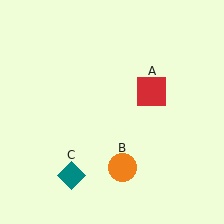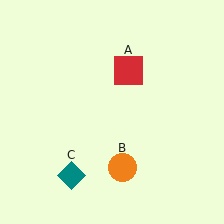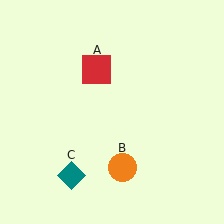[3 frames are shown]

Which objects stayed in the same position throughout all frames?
Orange circle (object B) and teal diamond (object C) remained stationary.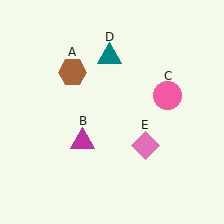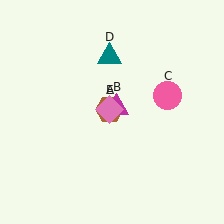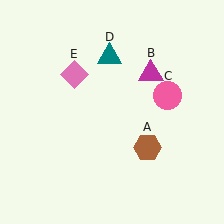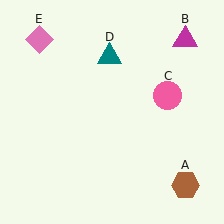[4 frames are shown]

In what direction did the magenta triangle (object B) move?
The magenta triangle (object B) moved up and to the right.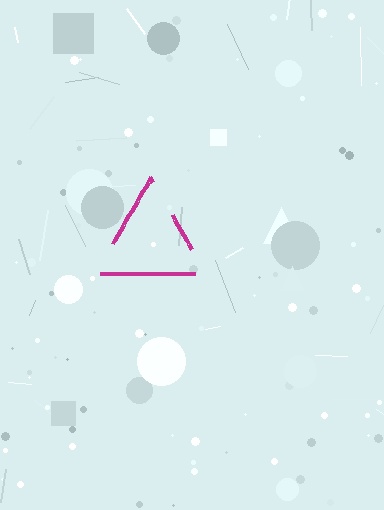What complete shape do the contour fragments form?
The contour fragments form a triangle.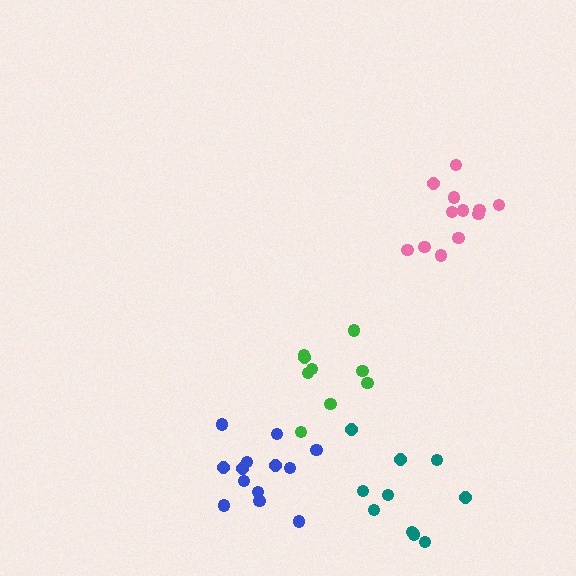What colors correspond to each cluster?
The clusters are colored: teal, pink, green, blue.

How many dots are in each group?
Group 1: 10 dots, Group 2: 12 dots, Group 3: 9 dots, Group 4: 13 dots (44 total).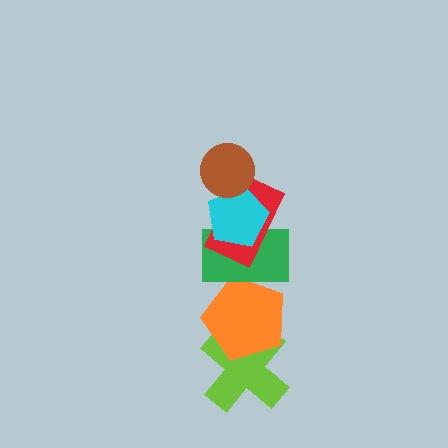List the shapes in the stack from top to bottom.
From top to bottom: the brown circle, the cyan pentagon, the red rectangle, the green rectangle, the orange pentagon, the lime cross.